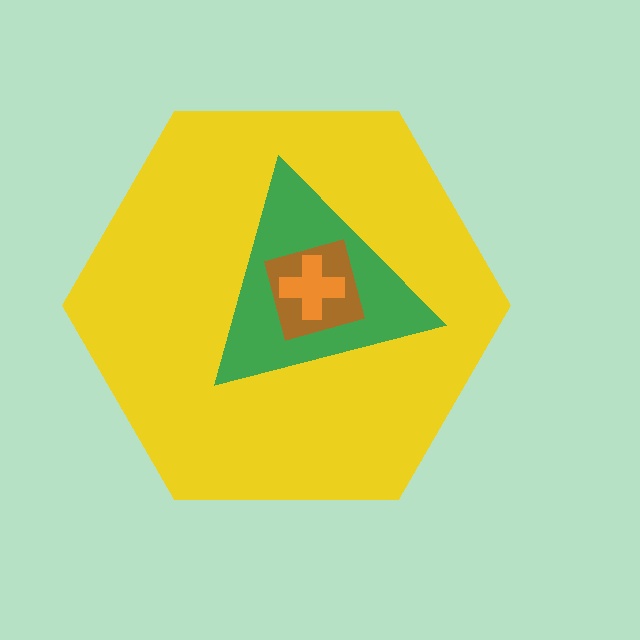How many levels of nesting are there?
4.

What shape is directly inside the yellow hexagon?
The green triangle.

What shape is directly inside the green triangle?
The brown square.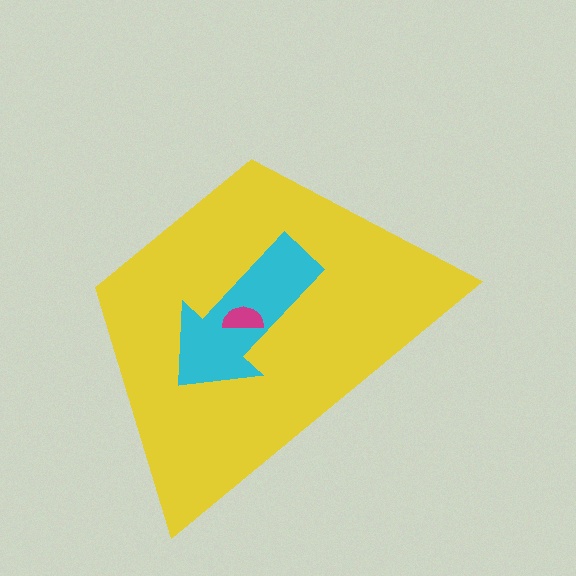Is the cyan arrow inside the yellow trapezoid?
Yes.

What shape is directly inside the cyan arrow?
The magenta semicircle.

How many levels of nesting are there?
3.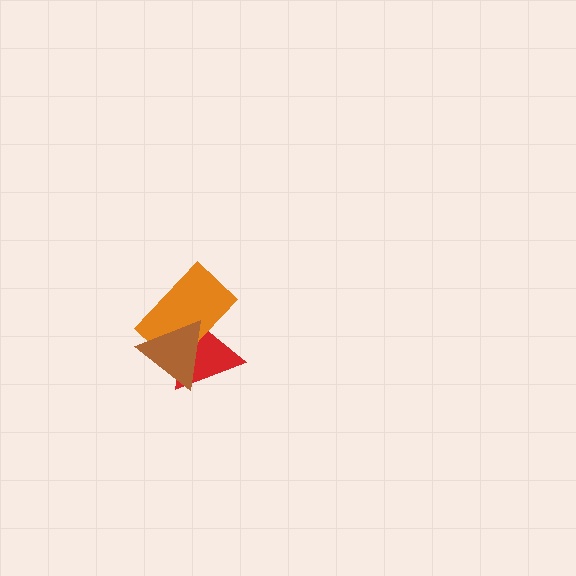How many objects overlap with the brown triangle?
2 objects overlap with the brown triangle.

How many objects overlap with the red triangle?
2 objects overlap with the red triangle.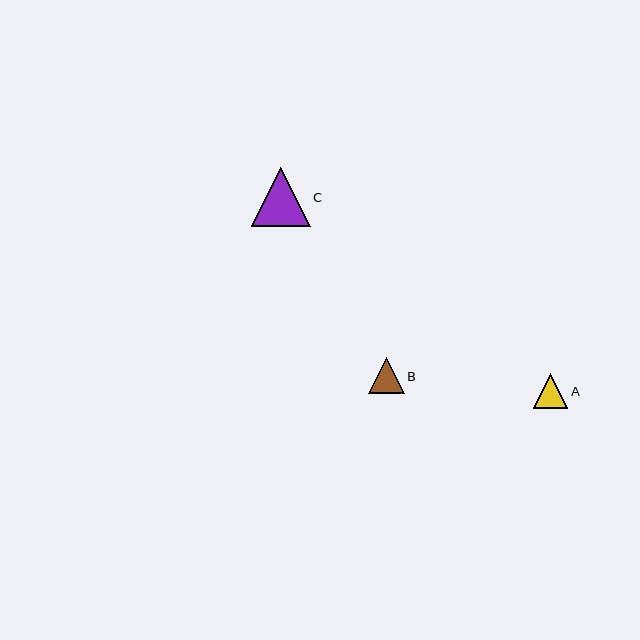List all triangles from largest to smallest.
From largest to smallest: C, B, A.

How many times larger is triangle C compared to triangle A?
Triangle C is approximately 1.7 times the size of triangle A.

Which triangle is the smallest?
Triangle A is the smallest with a size of approximately 35 pixels.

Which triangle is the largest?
Triangle C is the largest with a size of approximately 59 pixels.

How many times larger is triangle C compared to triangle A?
Triangle C is approximately 1.7 times the size of triangle A.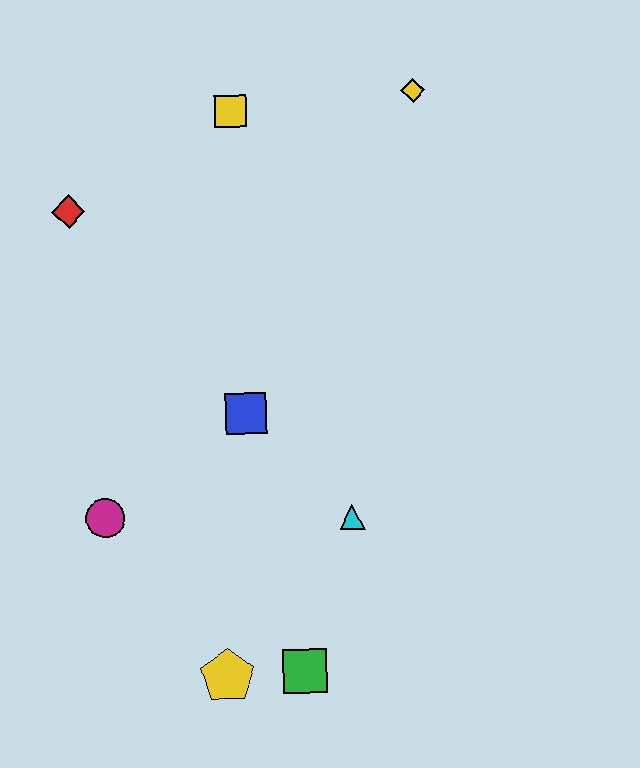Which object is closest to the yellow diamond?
The yellow square is closest to the yellow diamond.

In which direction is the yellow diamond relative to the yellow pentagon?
The yellow diamond is above the yellow pentagon.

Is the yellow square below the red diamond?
No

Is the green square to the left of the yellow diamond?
Yes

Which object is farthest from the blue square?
The yellow diamond is farthest from the blue square.